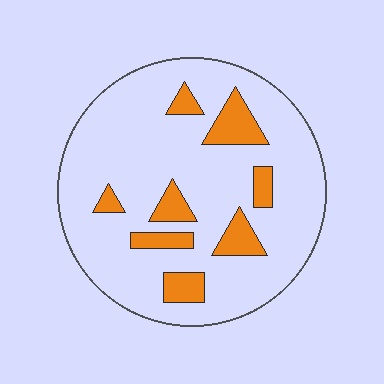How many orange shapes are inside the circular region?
8.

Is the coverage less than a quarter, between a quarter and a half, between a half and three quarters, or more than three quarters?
Less than a quarter.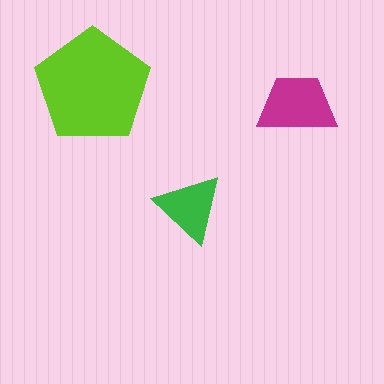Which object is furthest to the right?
The magenta trapezoid is rightmost.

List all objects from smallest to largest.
The green triangle, the magenta trapezoid, the lime pentagon.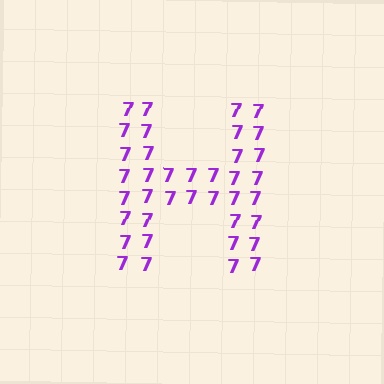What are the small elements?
The small elements are digit 7's.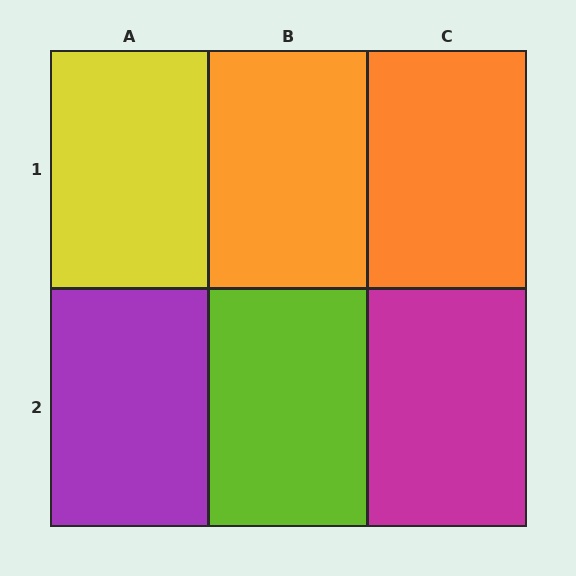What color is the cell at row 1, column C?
Orange.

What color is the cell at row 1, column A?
Yellow.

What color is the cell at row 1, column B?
Orange.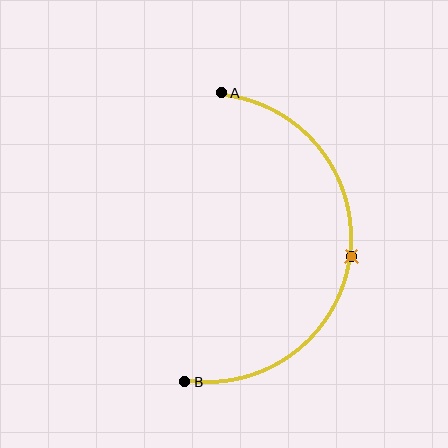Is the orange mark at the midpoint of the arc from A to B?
Yes. The orange mark lies on the arc at equal arc-length from both A and B — it is the arc midpoint.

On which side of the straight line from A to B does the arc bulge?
The arc bulges to the right of the straight line connecting A and B.